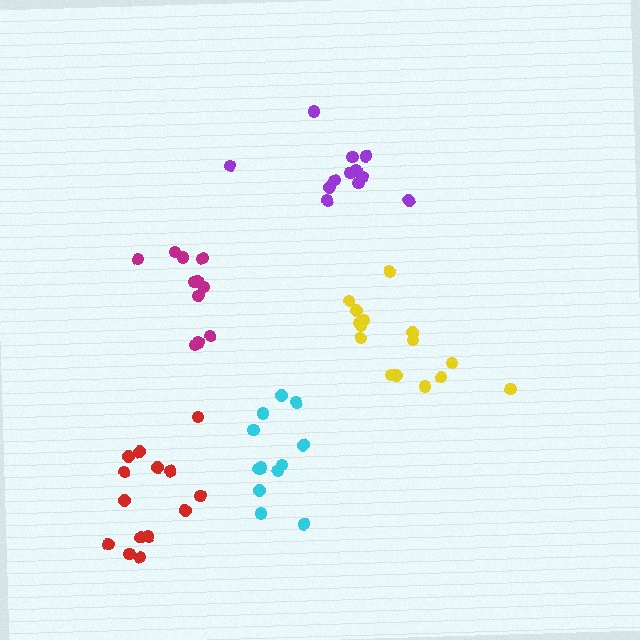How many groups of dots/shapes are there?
There are 5 groups.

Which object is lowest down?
The red cluster is bottommost.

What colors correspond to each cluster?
The clusters are colored: yellow, red, purple, cyan, magenta.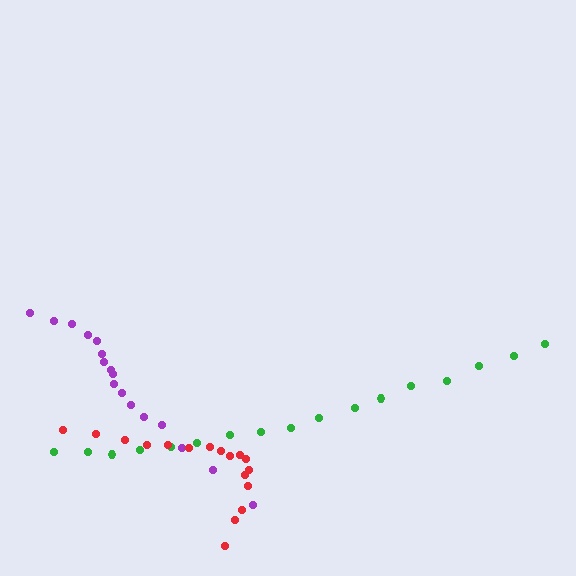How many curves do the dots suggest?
There are 3 distinct paths.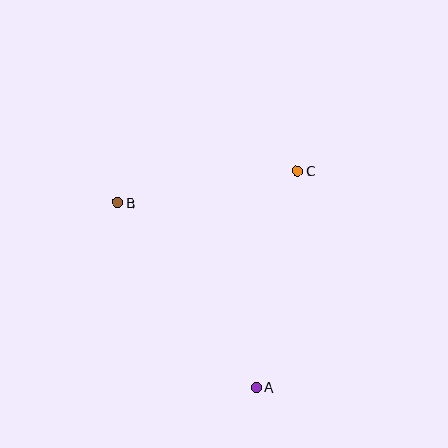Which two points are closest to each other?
Points B and C are closest to each other.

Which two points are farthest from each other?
Points A and B are farthest from each other.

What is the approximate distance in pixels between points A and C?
The distance between A and C is approximately 220 pixels.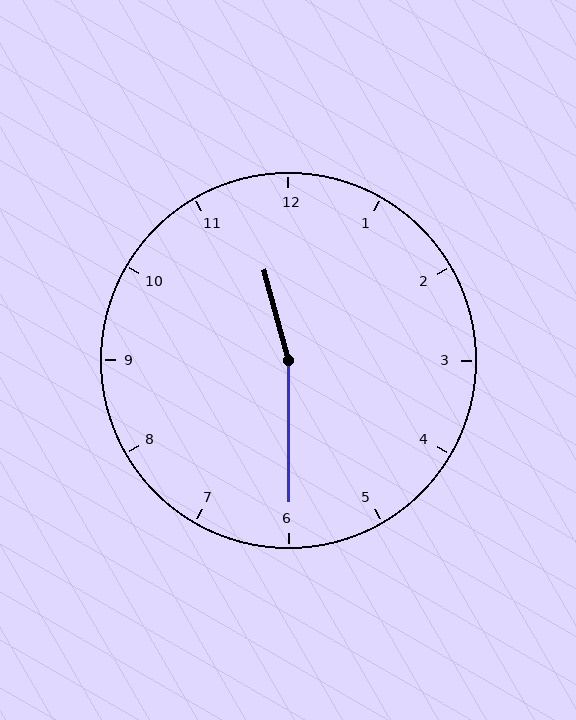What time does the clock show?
11:30.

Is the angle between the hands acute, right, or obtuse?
It is obtuse.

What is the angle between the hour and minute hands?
Approximately 165 degrees.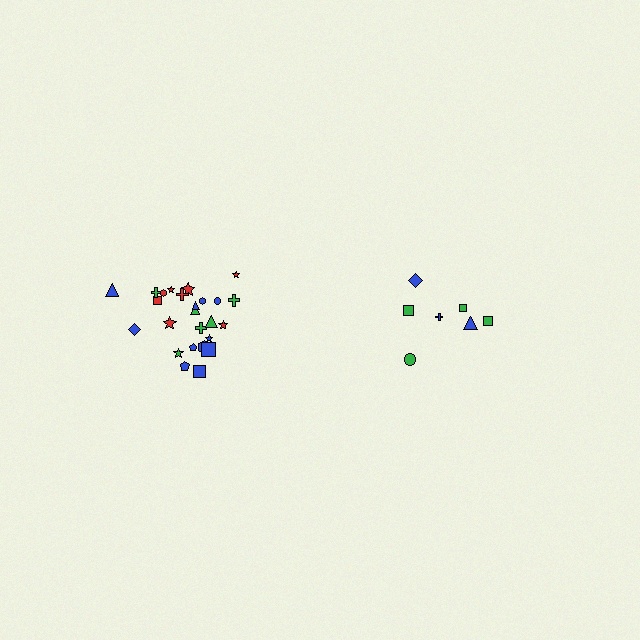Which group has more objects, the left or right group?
The left group.